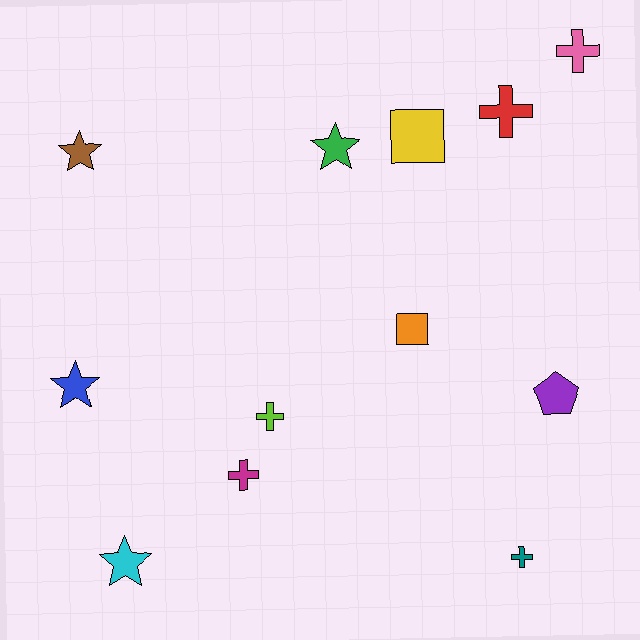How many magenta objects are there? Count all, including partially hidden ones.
There is 1 magenta object.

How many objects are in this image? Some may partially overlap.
There are 12 objects.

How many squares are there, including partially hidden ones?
There are 2 squares.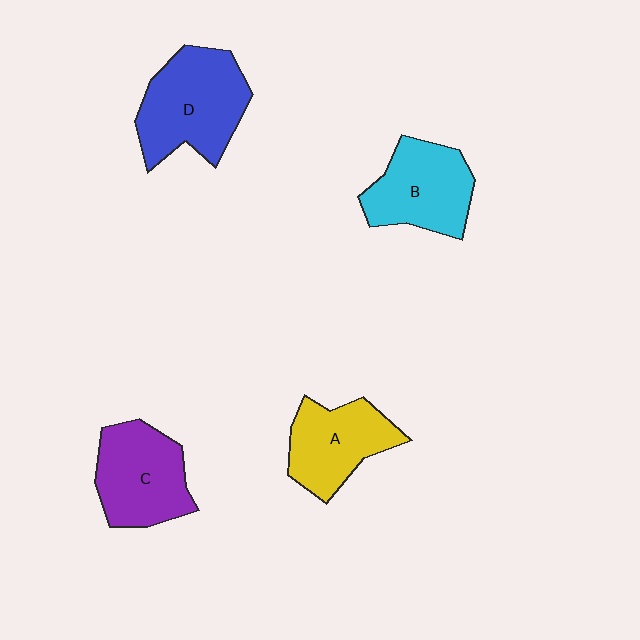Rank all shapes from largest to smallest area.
From largest to smallest: D (blue), C (purple), B (cyan), A (yellow).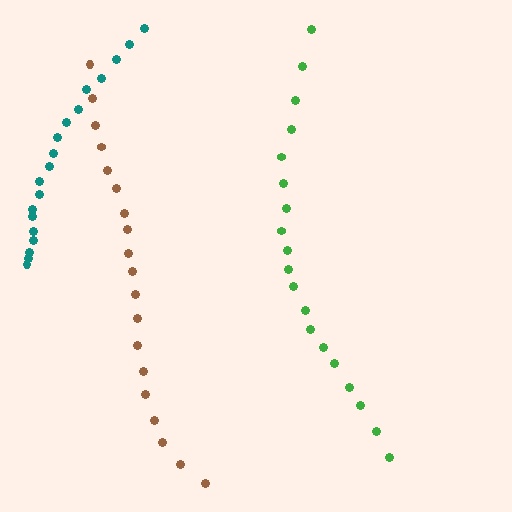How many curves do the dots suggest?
There are 3 distinct paths.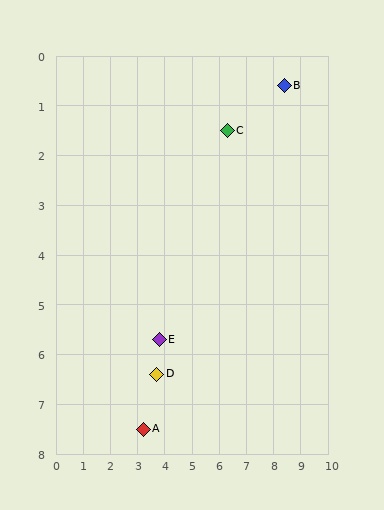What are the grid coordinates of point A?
Point A is at approximately (3.2, 7.5).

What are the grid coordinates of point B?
Point B is at approximately (8.4, 0.6).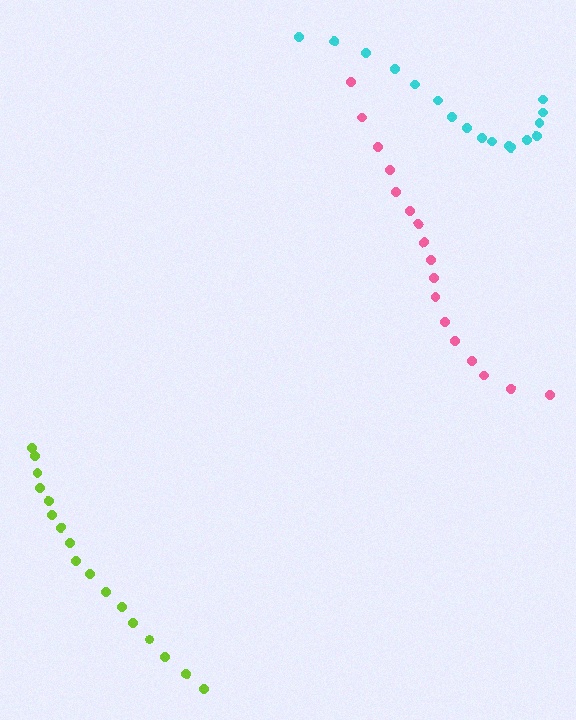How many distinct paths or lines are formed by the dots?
There are 3 distinct paths.